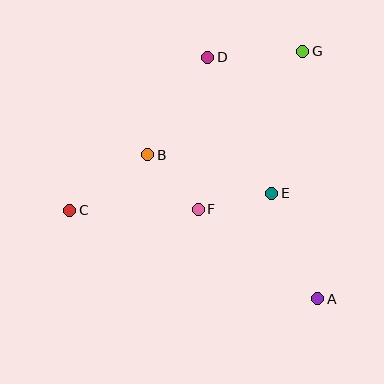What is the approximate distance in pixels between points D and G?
The distance between D and G is approximately 96 pixels.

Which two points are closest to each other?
Points B and F are closest to each other.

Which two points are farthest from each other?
Points C and G are farthest from each other.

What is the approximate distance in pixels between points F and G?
The distance between F and G is approximately 190 pixels.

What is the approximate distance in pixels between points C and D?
The distance between C and D is approximately 206 pixels.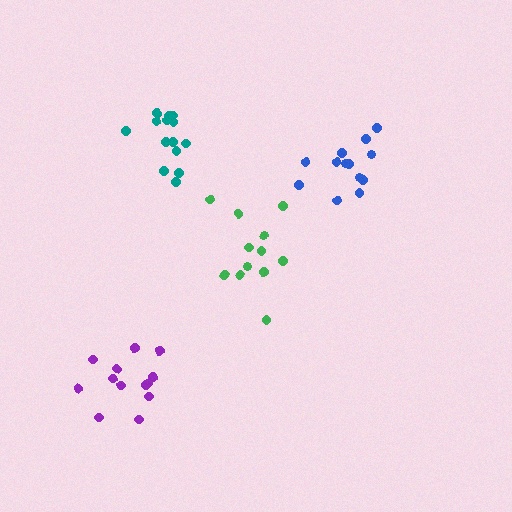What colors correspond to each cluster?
The clusters are colored: teal, green, blue, purple.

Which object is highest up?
The teal cluster is topmost.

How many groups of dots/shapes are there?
There are 4 groups.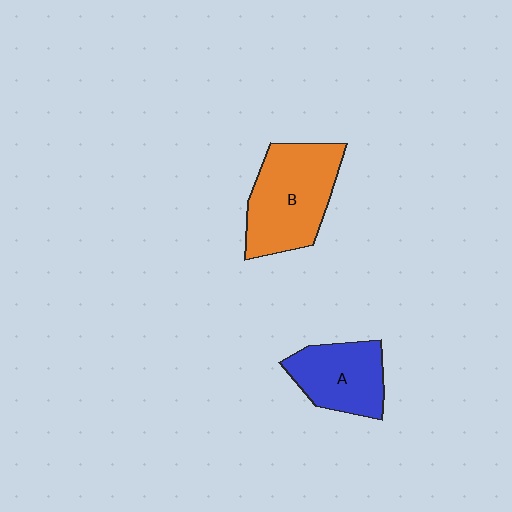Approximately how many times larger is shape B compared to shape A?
Approximately 1.4 times.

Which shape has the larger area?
Shape B (orange).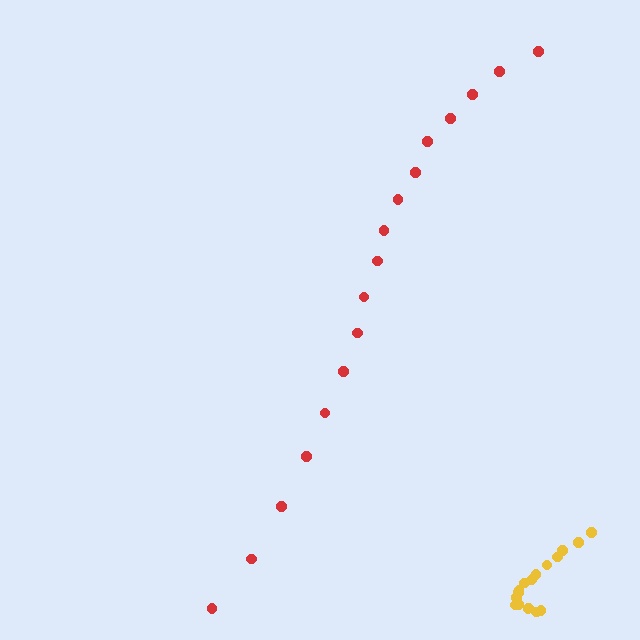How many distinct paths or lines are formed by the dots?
There are 2 distinct paths.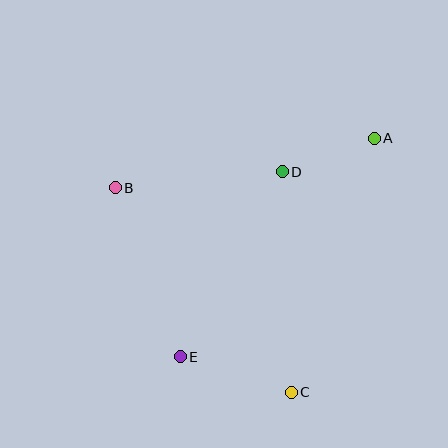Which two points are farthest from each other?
Points A and E are farthest from each other.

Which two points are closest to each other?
Points A and D are closest to each other.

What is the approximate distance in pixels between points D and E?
The distance between D and E is approximately 211 pixels.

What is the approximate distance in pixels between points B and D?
The distance between B and D is approximately 168 pixels.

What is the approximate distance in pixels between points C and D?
The distance between C and D is approximately 220 pixels.